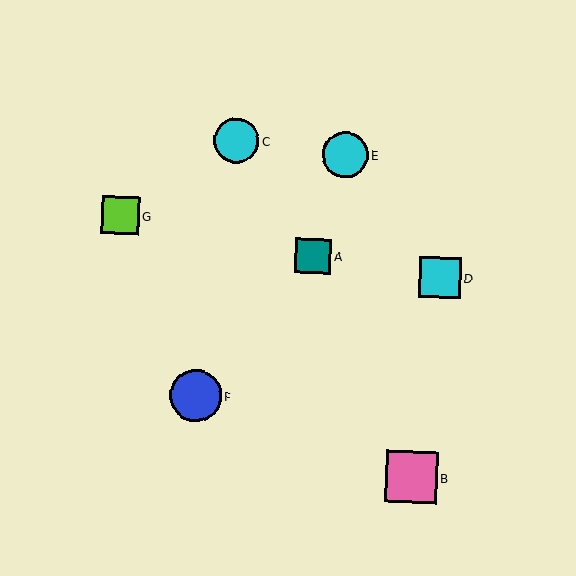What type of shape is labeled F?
Shape F is a blue circle.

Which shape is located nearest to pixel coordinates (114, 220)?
The lime square (labeled G) at (120, 215) is nearest to that location.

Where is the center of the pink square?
The center of the pink square is at (412, 477).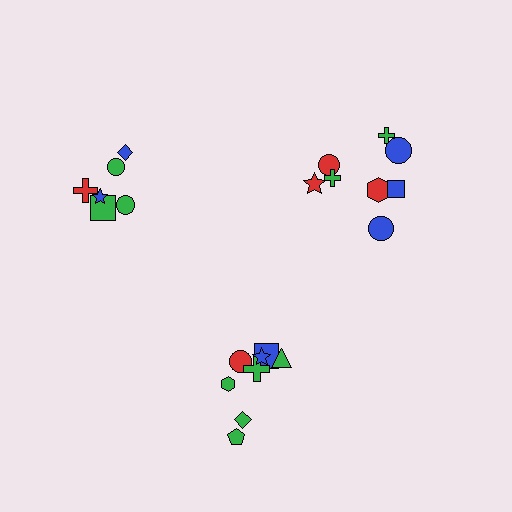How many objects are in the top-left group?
There are 6 objects.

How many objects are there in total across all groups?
There are 22 objects.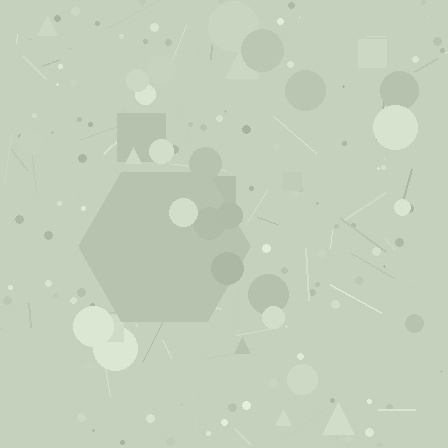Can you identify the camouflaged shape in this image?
The camouflaged shape is a hexagon.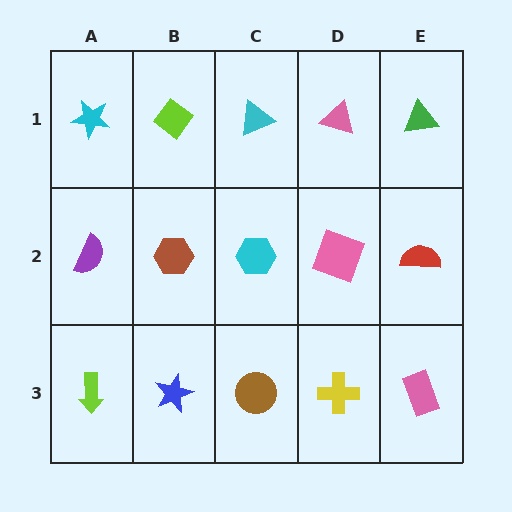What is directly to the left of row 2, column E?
A pink square.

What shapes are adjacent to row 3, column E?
A red semicircle (row 2, column E), a yellow cross (row 3, column D).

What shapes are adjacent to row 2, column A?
A cyan star (row 1, column A), a lime arrow (row 3, column A), a brown hexagon (row 2, column B).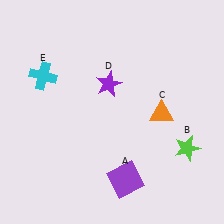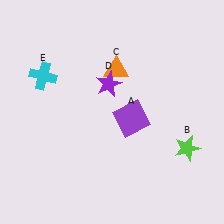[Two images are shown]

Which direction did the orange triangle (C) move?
The orange triangle (C) moved left.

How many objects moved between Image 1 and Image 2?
2 objects moved between the two images.